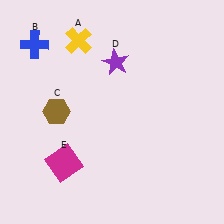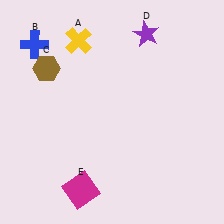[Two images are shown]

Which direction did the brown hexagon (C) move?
The brown hexagon (C) moved up.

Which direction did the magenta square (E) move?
The magenta square (E) moved down.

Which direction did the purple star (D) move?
The purple star (D) moved right.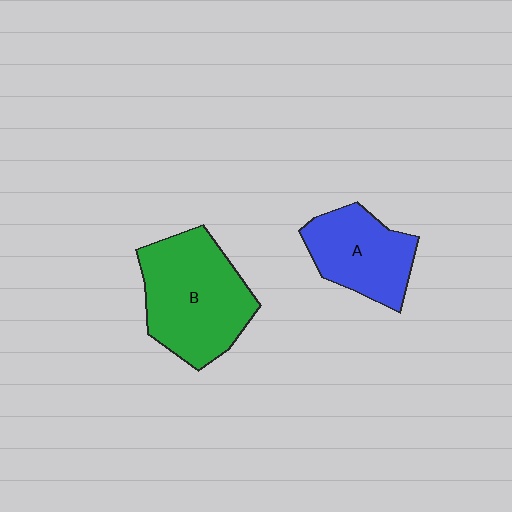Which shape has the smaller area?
Shape A (blue).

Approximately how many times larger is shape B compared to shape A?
Approximately 1.5 times.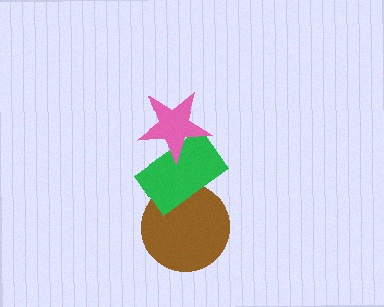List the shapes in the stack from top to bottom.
From top to bottom: the pink star, the green rectangle, the brown circle.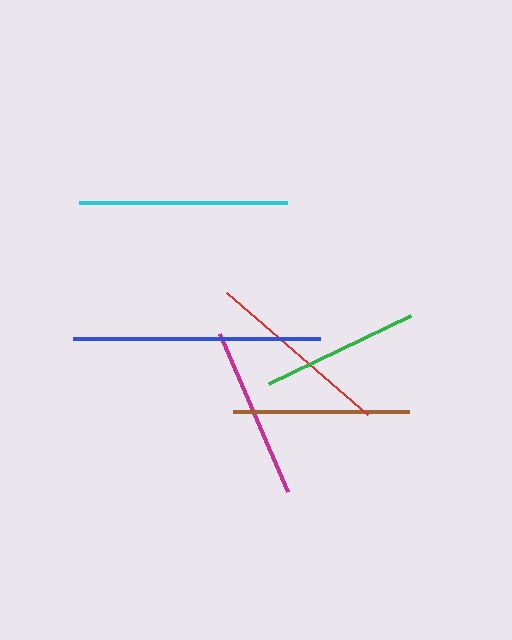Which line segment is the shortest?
The green line is the shortest at approximately 157 pixels.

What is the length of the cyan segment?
The cyan segment is approximately 208 pixels long.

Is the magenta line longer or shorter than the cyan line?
The cyan line is longer than the magenta line.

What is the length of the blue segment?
The blue segment is approximately 247 pixels long.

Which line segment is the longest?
The blue line is the longest at approximately 247 pixels.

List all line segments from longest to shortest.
From longest to shortest: blue, cyan, red, brown, magenta, green.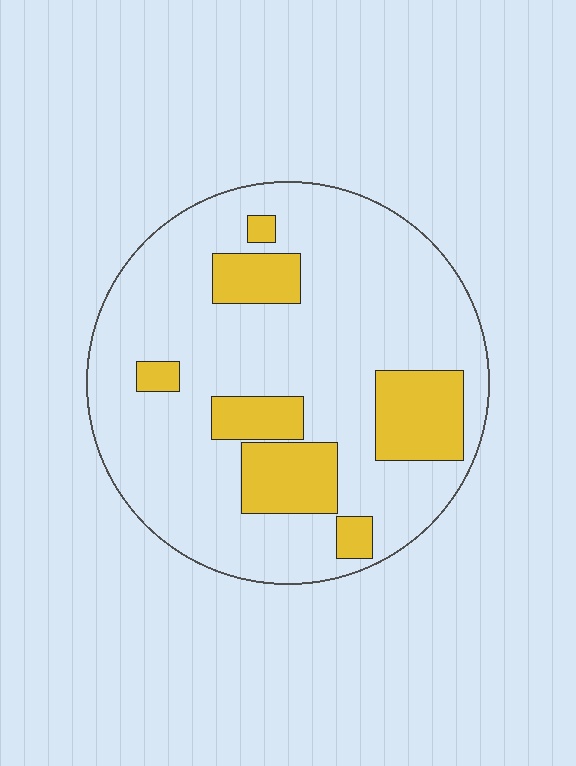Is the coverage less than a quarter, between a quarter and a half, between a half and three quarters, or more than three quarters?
Less than a quarter.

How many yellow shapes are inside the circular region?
7.